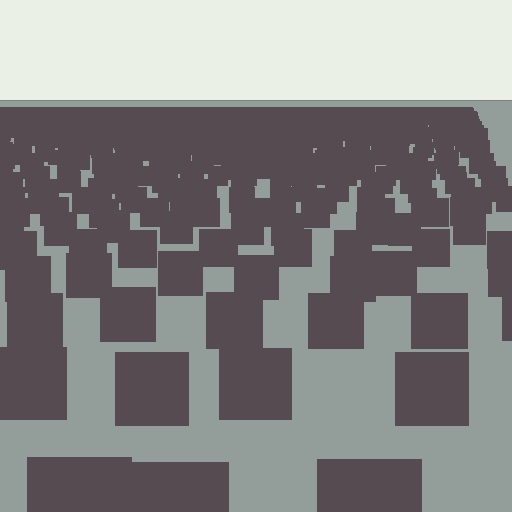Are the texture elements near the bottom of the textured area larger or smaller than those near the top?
Larger. Near the bottom, elements are closer to the viewer and appear at a bigger on-screen size.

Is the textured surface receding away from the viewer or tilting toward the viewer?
The surface is receding away from the viewer. Texture elements get smaller and denser toward the top.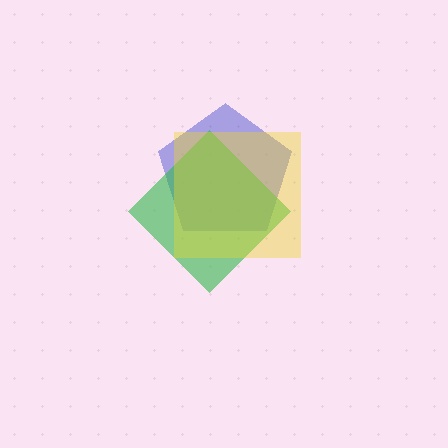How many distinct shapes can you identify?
There are 3 distinct shapes: a blue pentagon, a green diamond, a yellow square.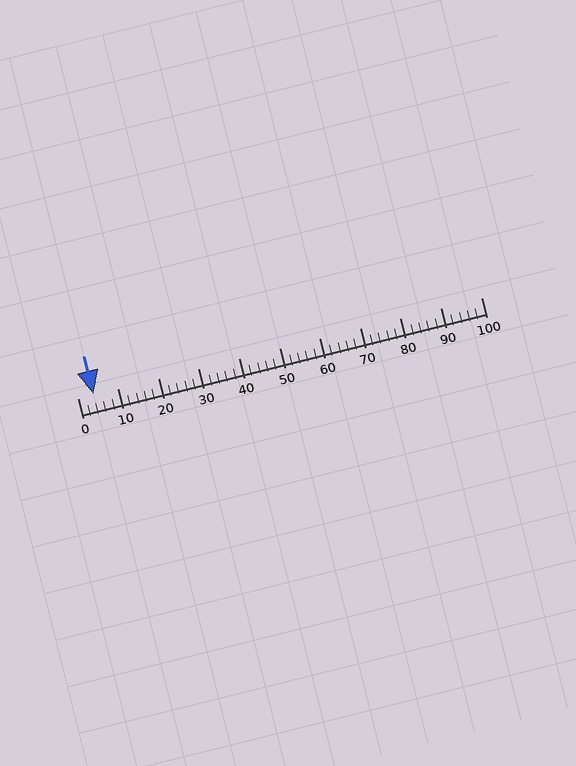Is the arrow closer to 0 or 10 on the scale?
The arrow is closer to 0.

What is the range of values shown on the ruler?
The ruler shows values from 0 to 100.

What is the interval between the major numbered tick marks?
The major tick marks are spaced 10 units apart.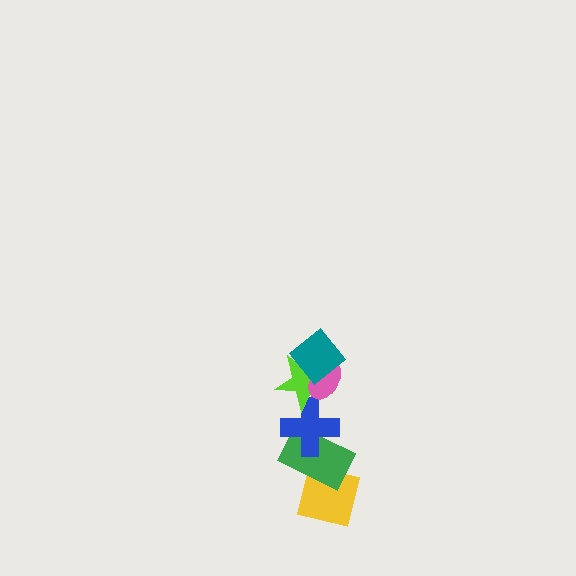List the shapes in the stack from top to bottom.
From top to bottom: the teal diamond, the pink ellipse, the lime star, the blue cross, the green rectangle, the yellow square.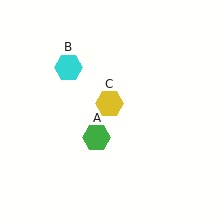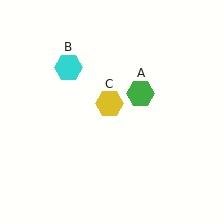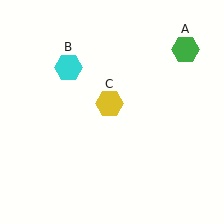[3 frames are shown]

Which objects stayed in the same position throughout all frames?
Cyan hexagon (object B) and yellow hexagon (object C) remained stationary.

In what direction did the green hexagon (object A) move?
The green hexagon (object A) moved up and to the right.